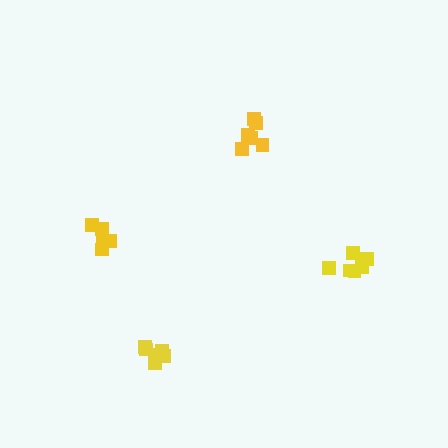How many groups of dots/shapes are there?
There are 4 groups.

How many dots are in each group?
Group 1: 6 dots, Group 2: 6 dots, Group 3: 7 dots, Group 4: 6 dots (25 total).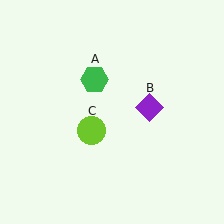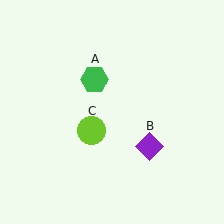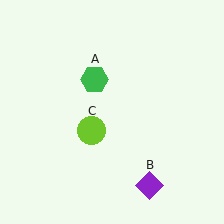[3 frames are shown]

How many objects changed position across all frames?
1 object changed position: purple diamond (object B).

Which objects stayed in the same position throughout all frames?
Green hexagon (object A) and lime circle (object C) remained stationary.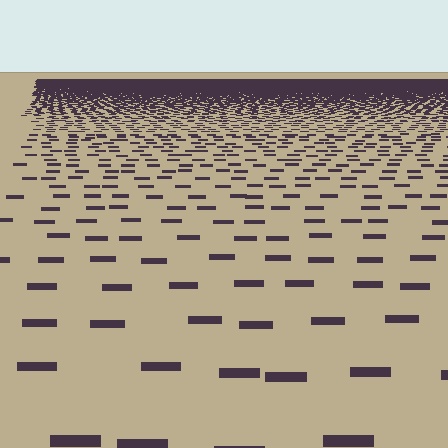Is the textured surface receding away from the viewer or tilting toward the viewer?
The surface is receding away from the viewer. Texture elements get smaller and denser toward the top.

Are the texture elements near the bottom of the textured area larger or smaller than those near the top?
Larger. Near the bottom, elements are closer to the viewer and appear at a bigger on-screen size.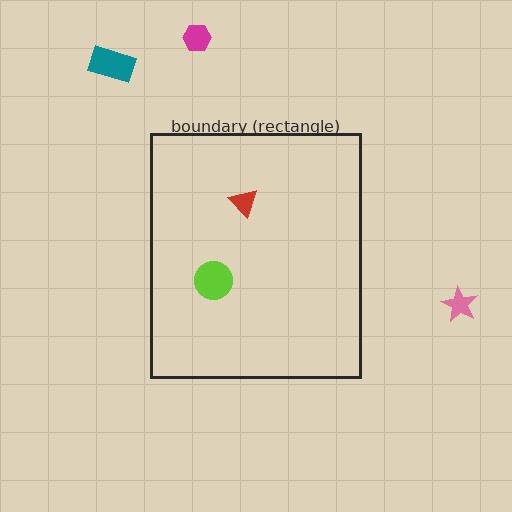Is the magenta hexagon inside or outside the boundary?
Outside.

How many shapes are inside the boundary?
2 inside, 3 outside.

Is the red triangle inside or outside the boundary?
Inside.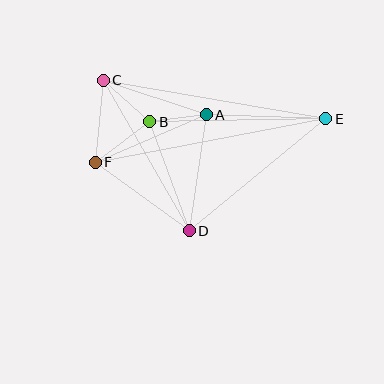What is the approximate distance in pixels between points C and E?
The distance between C and E is approximately 226 pixels.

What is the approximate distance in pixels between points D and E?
The distance between D and E is approximately 176 pixels.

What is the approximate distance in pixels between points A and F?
The distance between A and F is approximately 121 pixels.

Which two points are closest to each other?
Points A and B are closest to each other.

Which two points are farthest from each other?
Points E and F are farthest from each other.